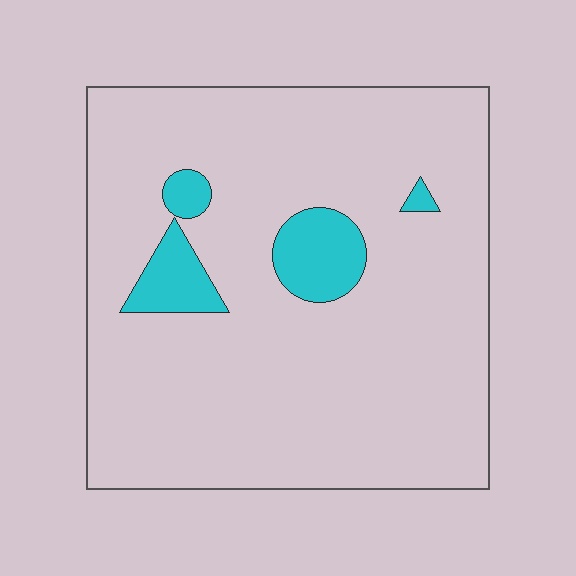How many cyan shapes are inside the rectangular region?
4.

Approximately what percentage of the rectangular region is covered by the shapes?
Approximately 10%.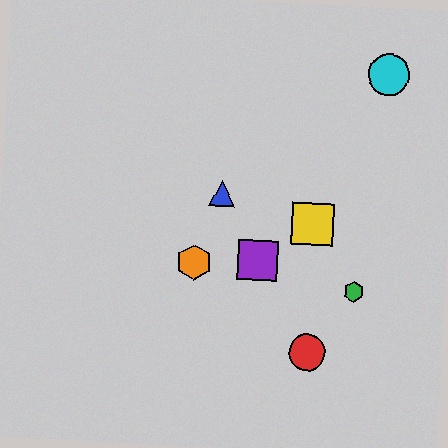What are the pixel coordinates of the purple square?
The purple square is at (258, 260).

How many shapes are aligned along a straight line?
3 shapes (the red circle, the blue triangle, the purple square) are aligned along a straight line.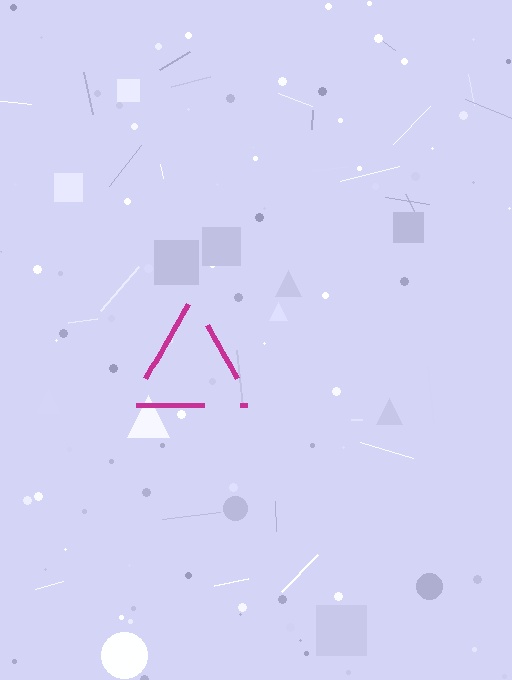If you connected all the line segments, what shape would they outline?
They would outline a triangle.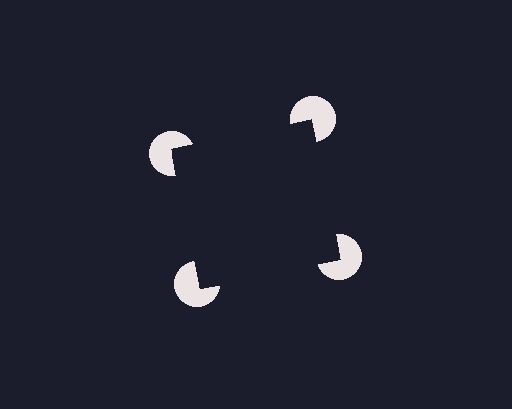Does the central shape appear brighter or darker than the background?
It typically appears slightly darker than the background, even though no actual brightness change is drawn.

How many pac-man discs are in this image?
There are 4 — one at each vertex of the illusory square.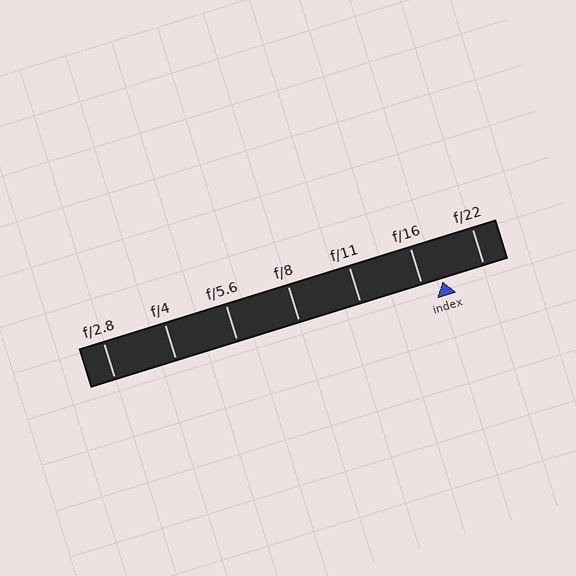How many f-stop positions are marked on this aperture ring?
There are 7 f-stop positions marked.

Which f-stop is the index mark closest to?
The index mark is closest to f/16.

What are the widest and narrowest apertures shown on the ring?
The widest aperture shown is f/2.8 and the narrowest is f/22.